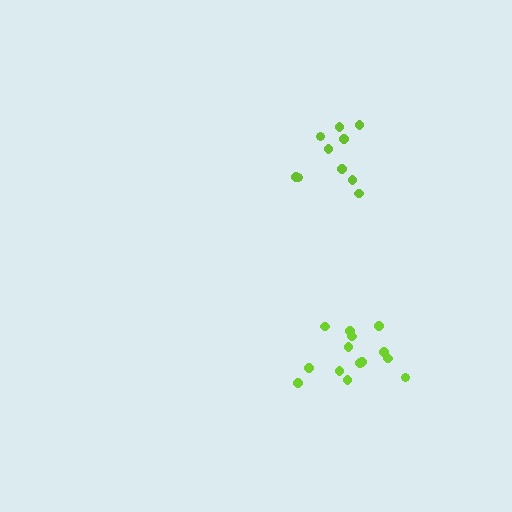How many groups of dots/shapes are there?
There are 2 groups.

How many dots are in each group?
Group 1: 14 dots, Group 2: 10 dots (24 total).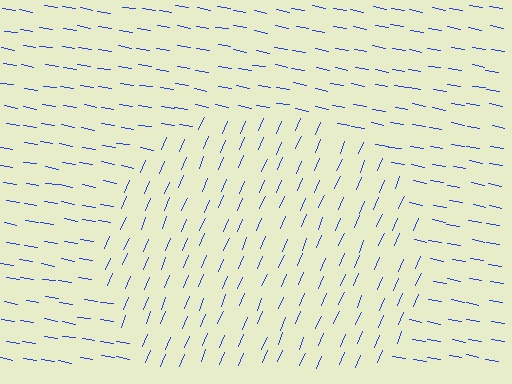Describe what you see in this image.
The image is filled with small blue line segments. A circle region in the image has lines oriented differently from the surrounding lines, creating a visible texture boundary.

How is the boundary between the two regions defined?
The boundary is defined purely by a change in line orientation (approximately 77 degrees difference). All lines are the same color and thickness.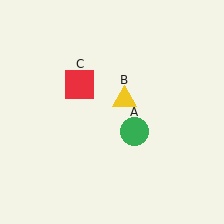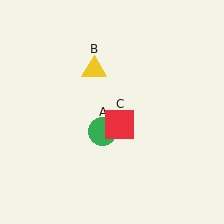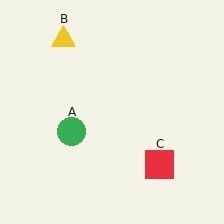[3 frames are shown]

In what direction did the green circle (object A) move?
The green circle (object A) moved left.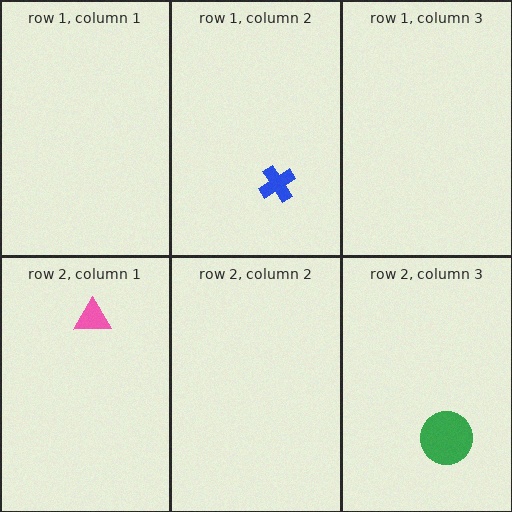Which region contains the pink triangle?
The row 2, column 1 region.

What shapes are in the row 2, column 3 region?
The green circle.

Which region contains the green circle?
The row 2, column 3 region.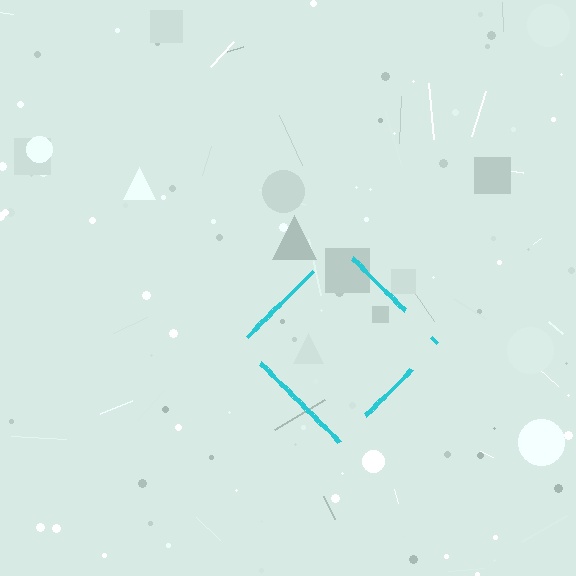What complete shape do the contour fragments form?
The contour fragments form a diamond.